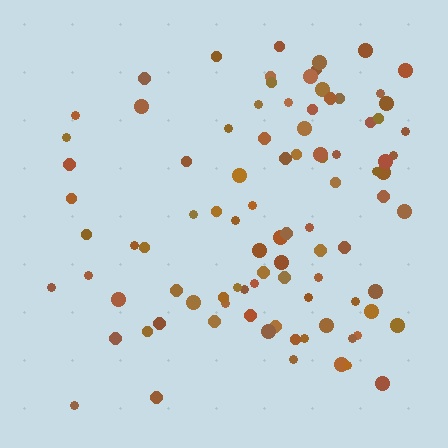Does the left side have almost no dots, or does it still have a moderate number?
Still a moderate number, just noticeably fewer than the right.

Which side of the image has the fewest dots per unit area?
The left.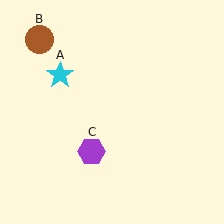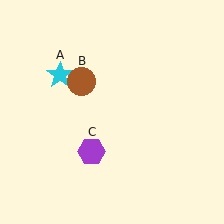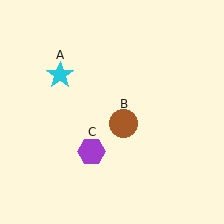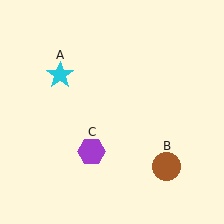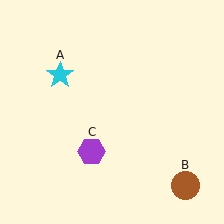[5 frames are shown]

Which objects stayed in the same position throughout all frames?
Cyan star (object A) and purple hexagon (object C) remained stationary.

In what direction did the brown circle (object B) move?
The brown circle (object B) moved down and to the right.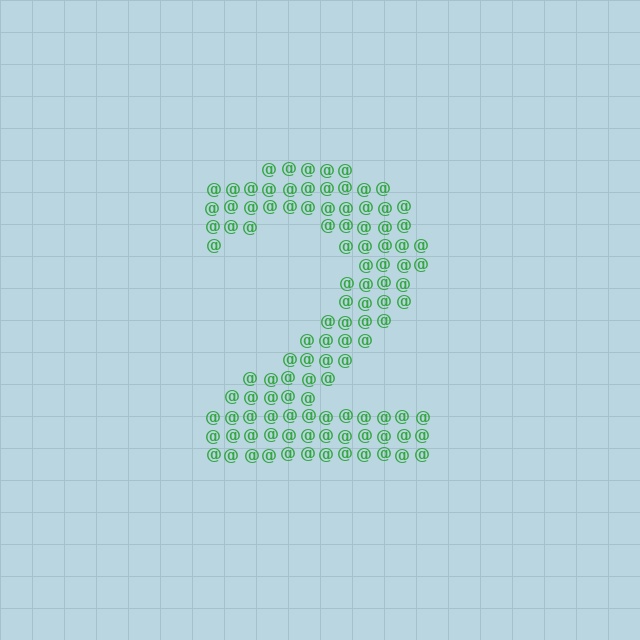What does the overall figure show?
The overall figure shows the digit 2.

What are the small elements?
The small elements are at signs.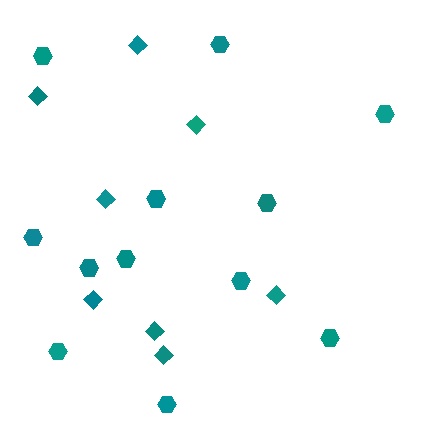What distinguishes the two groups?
There are 2 groups: one group of hexagons (12) and one group of diamonds (8).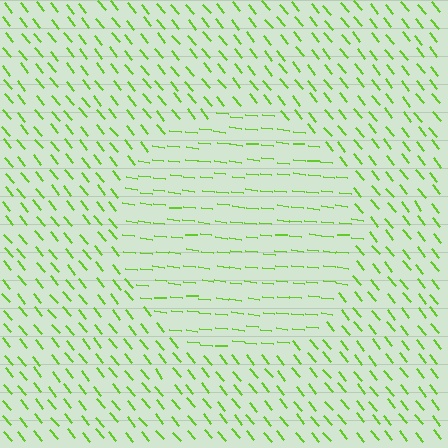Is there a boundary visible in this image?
Yes, there is a texture boundary formed by a change in line orientation.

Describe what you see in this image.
The image is filled with small lime line segments. A circle region in the image has lines oriented differently from the surrounding lines, creating a visible texture boundary.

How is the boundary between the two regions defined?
The boundary is defined purely by a change in line orientation (approximately 45 degrees difference). All lines are the same color and thickness.